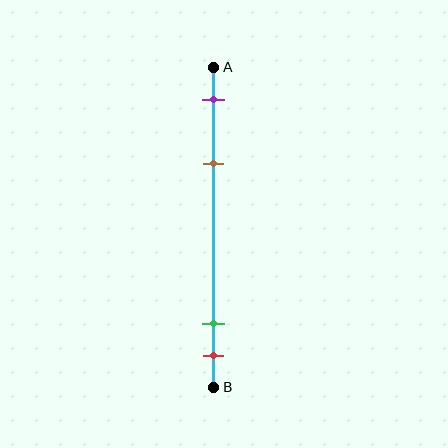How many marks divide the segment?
There are 4 marks dividing the segment.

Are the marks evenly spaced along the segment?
No, the marks are not evenly spaced.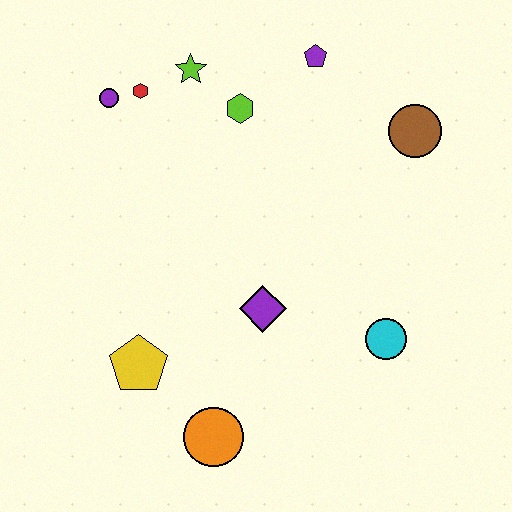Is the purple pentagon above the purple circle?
Yes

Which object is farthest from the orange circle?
The purple pentagon is farthest from the orange circle.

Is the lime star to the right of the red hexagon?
Yes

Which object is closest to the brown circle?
The purple pentagon is closest to the brown circle.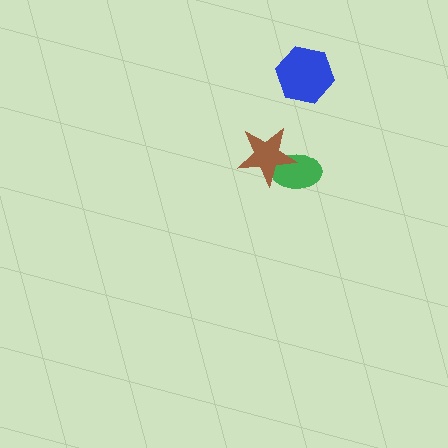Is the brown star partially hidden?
No, no other shape covers it.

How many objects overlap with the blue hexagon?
0 objects overlap with the blue hexagon.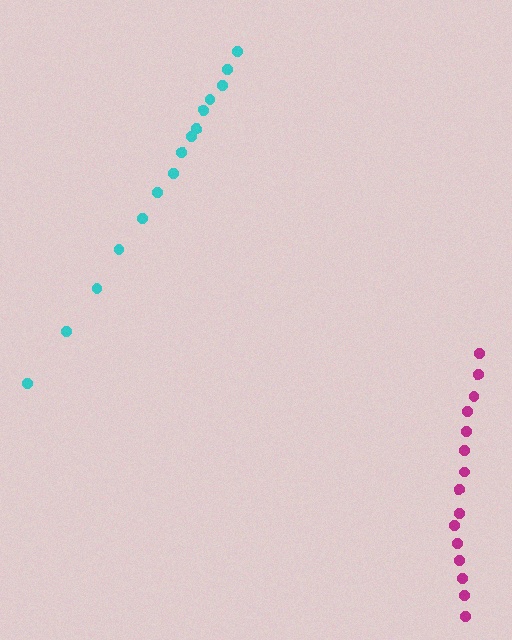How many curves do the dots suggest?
There are 2 distinct paths.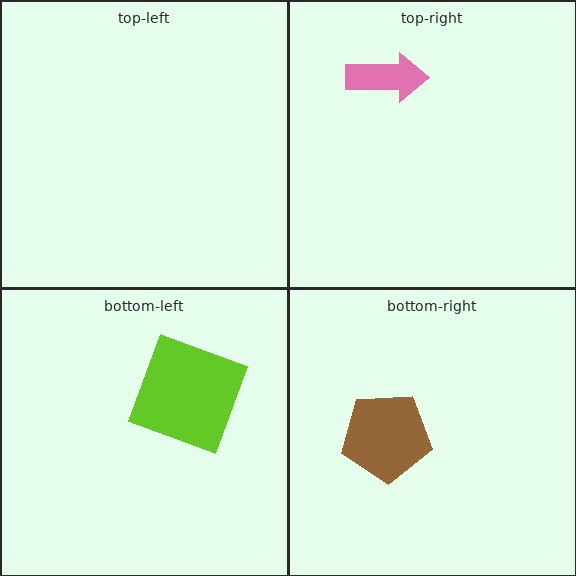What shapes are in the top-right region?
The pink arrow.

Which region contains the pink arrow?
The top-right region.